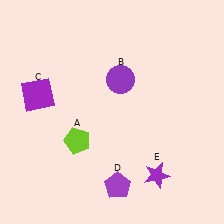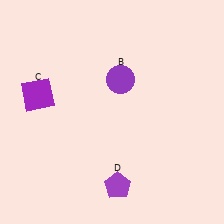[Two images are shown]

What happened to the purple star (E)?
The purple star (E) was removed in Image 2. It was in the bottom-right area of Image 1.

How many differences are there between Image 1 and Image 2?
There are 2 differences between the two images.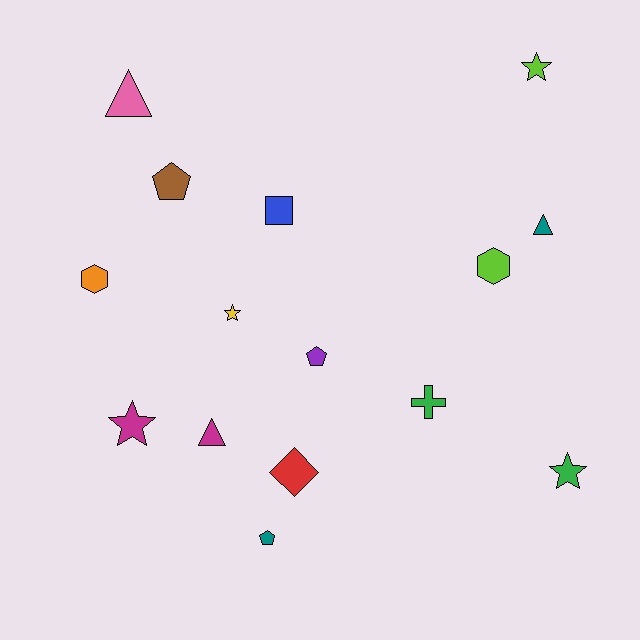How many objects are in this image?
There are 15 objects.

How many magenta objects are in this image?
There are 2 magenta objects.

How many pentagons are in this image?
There are 3 pentagons.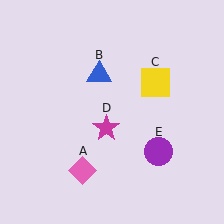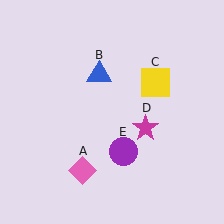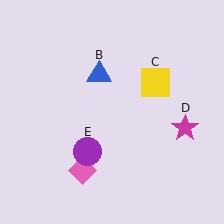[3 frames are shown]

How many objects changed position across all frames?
2 objects changed position: magenta star (object D), purple circle (object E).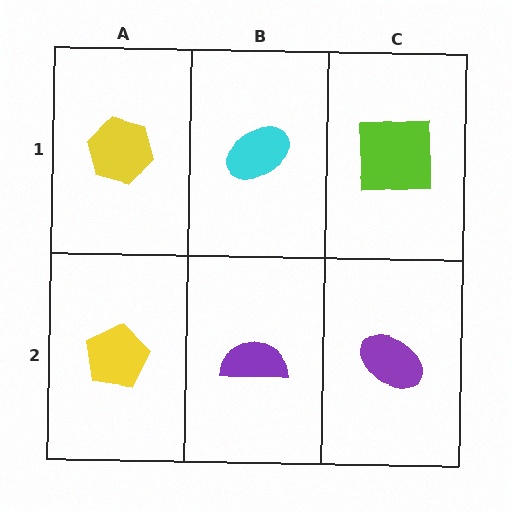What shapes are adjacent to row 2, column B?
A cyan ellipse (row 1, column B), a yellow pentagon (row 2, column A), a purple ellipse (row 2, column C).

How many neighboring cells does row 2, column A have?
2.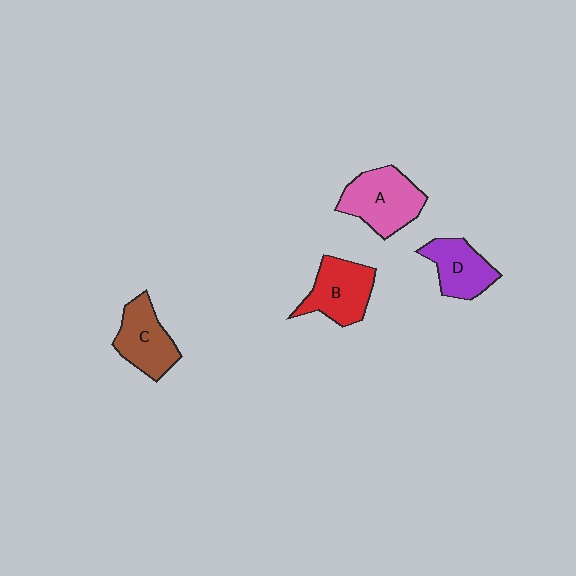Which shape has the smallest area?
Shape D (purple).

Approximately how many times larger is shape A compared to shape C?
Approximately 1.2 times.